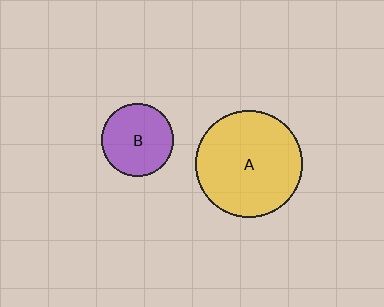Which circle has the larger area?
Circle A (yellow).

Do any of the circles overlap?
No, none of the circles overlap.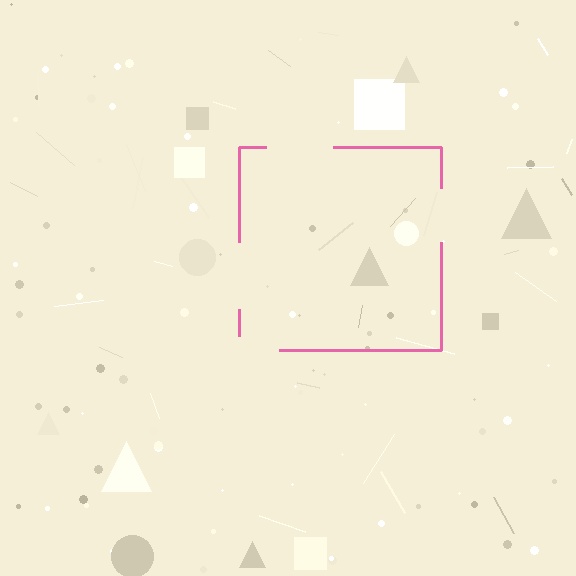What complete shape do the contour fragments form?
The contour fragments form a square.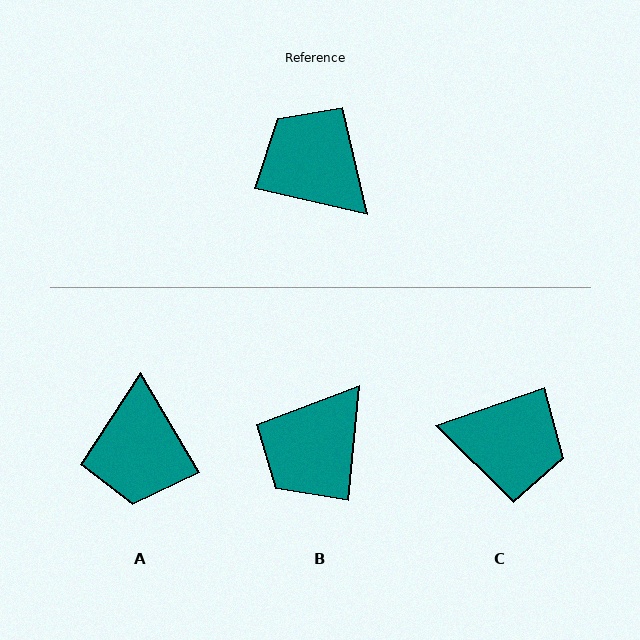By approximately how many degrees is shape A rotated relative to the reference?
Approximately 133 degrees counter-clockwise.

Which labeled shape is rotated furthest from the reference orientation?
C, about 148 degrees away.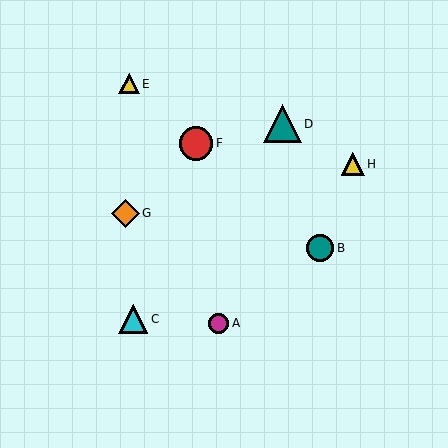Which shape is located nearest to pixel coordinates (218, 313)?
The magenta circle (labeled A) at (219, 323) is nearest to that location.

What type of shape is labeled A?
Shape A is a magenta circle.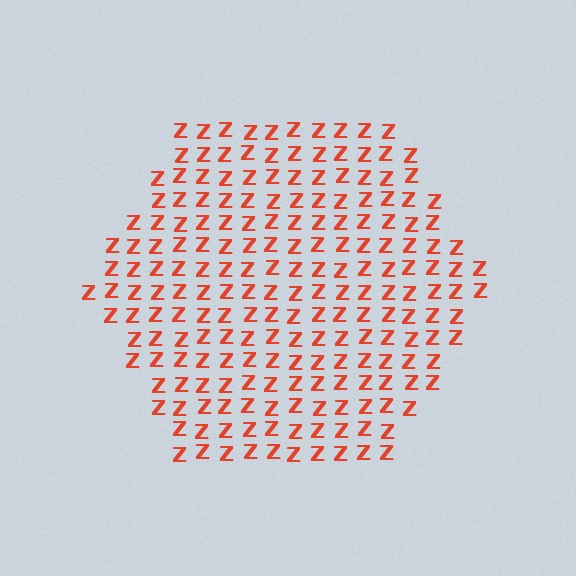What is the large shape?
The large shape is a hexagon.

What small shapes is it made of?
It is made of small letter Z's.